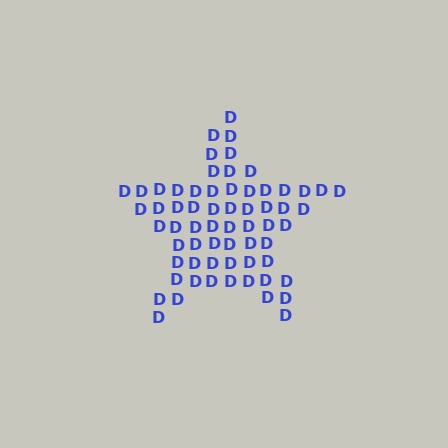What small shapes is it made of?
It is made of small letter D's.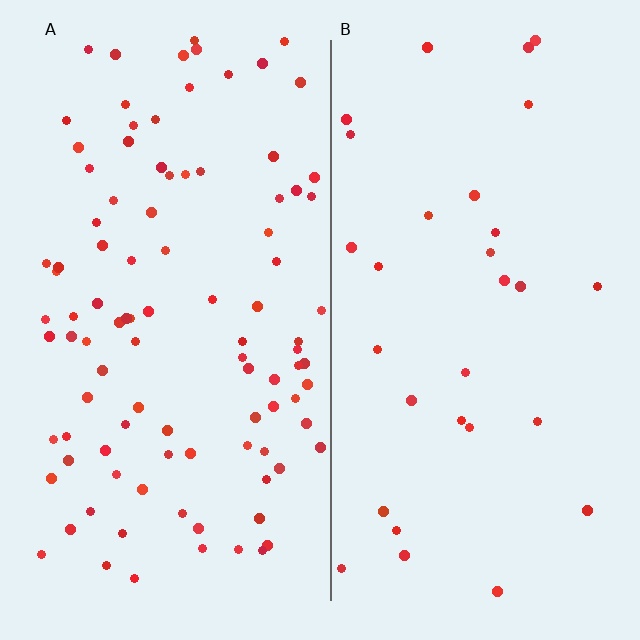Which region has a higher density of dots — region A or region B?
A (the left).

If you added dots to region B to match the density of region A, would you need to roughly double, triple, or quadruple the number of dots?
Approximately triple.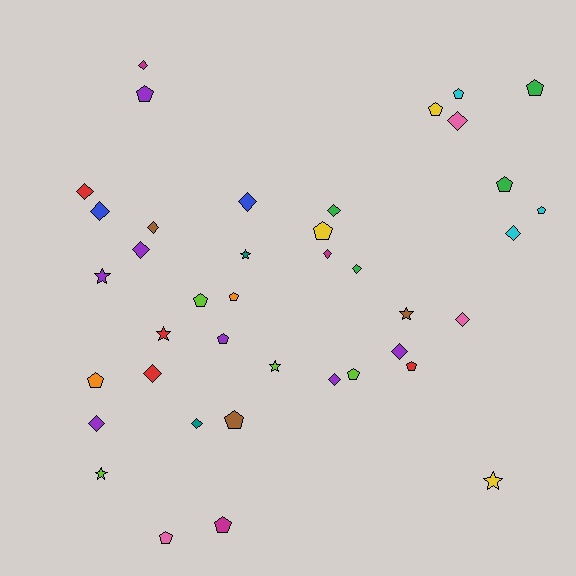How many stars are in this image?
There are 7 stars.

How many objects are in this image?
There are 40 objects.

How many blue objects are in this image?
There are 2 blue objects.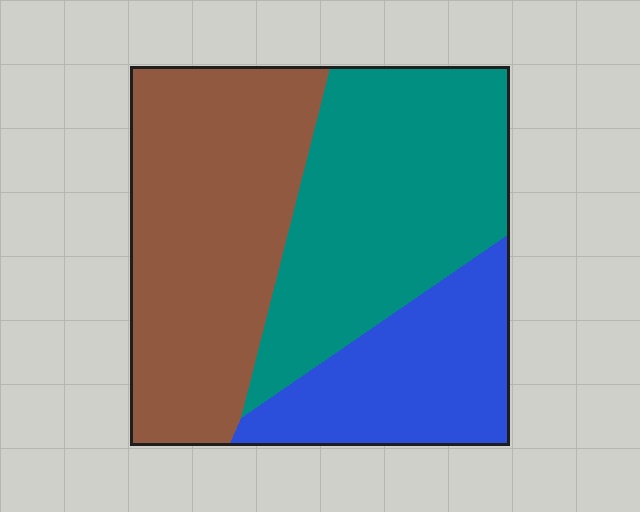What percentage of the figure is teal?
Teal takes up about three eighths (3/8) of the figure.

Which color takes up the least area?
Blue, at roughly 25%.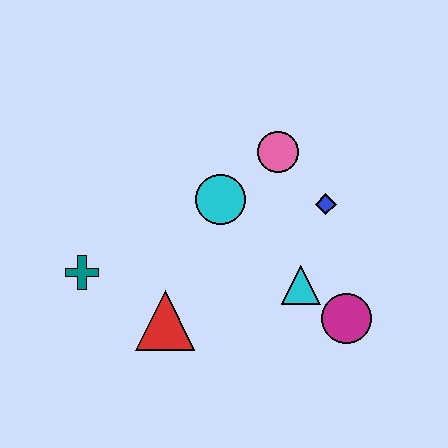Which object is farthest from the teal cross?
The magenta circle is farthest from the teal cross.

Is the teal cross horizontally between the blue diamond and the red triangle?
No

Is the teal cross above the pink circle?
No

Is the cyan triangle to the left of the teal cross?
No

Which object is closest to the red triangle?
The teal cross is closest to the red triangle.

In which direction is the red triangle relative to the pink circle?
The red triangle is below the pink circle.